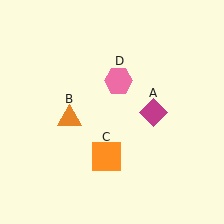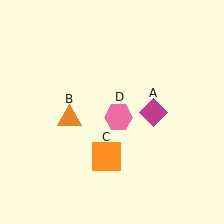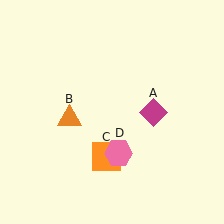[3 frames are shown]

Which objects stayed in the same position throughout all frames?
Magenta diamond (object A) and orange triangle (object B) and orange square (object C) remained stationary.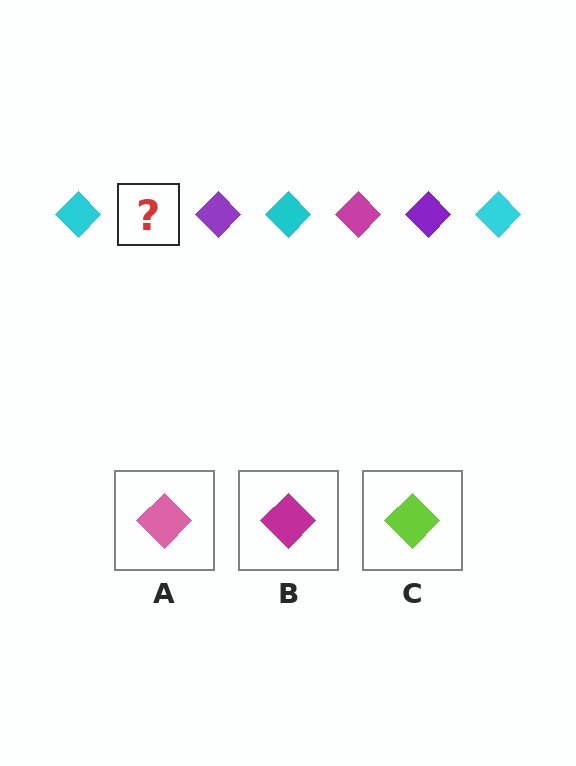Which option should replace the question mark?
Option B.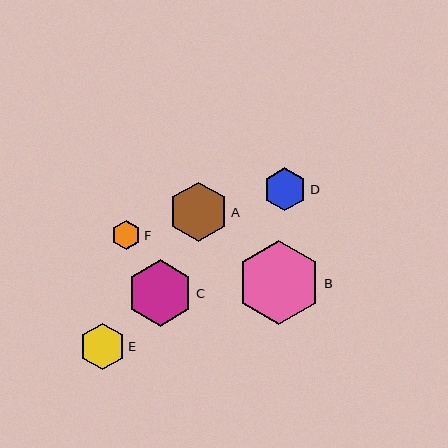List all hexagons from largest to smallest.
From largest to smallest: B, C, A, E, D, F.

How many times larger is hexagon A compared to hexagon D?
Hexagon A is approximately 1.4 times the size of hexagon D.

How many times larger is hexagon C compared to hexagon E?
Hexagon C is approximately 1.4 times the size of hexagon E.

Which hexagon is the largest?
Hexagon B is the largest with a size of approximately 83 pixels.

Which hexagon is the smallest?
Hexagon F is the smallest with a size of approximately 30 pixels.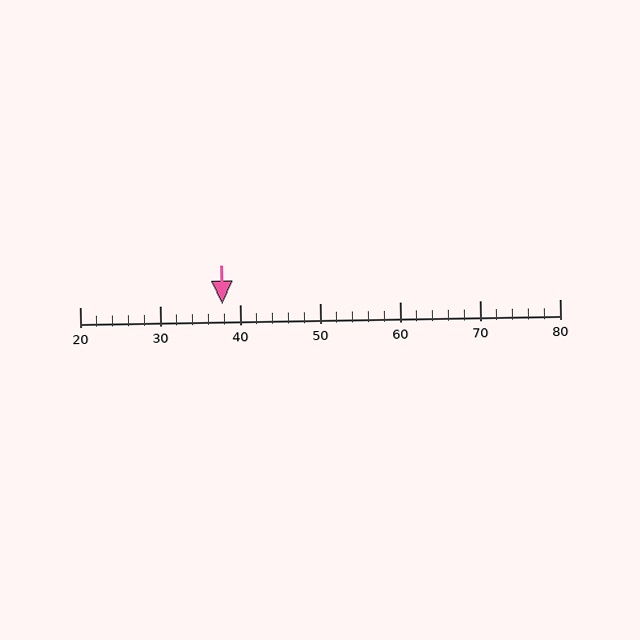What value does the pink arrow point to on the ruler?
The pink arrow points to approximately 38.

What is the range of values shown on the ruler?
The ruler shows values from 20 to 80.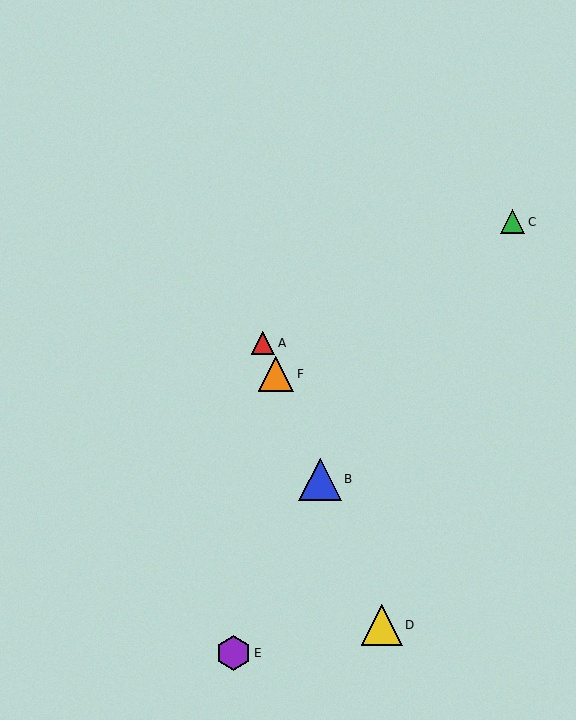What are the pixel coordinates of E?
Object E is at (233, 653).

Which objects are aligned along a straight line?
Objects A, B, D, F are aligned along a straight line.